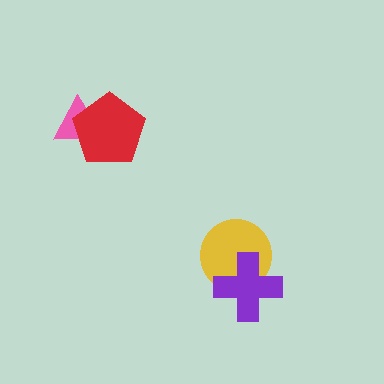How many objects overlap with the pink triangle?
1 object overlaps with the pink triangle.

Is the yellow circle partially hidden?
Yes, it is partially covered by another shape.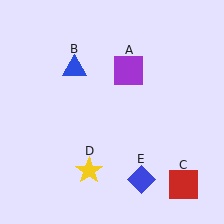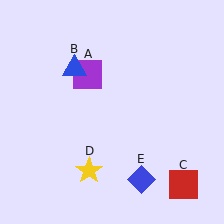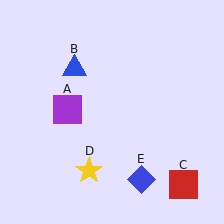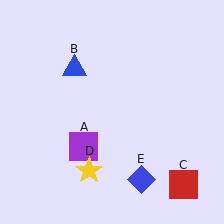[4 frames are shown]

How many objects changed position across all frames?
1 object changed position: purple square (object A).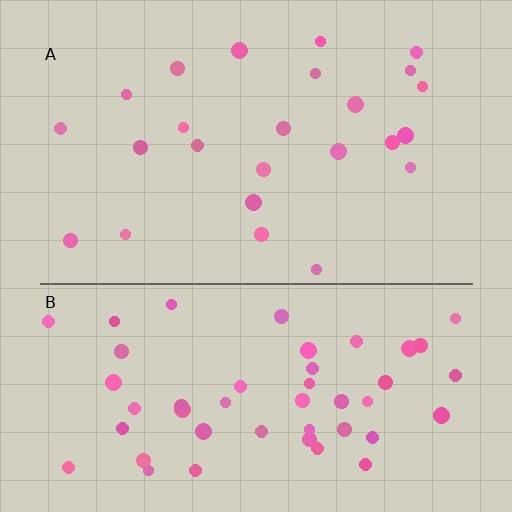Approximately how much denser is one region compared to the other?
Approximately 2.0× — region B over region A.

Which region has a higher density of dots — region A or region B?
B (the bottom).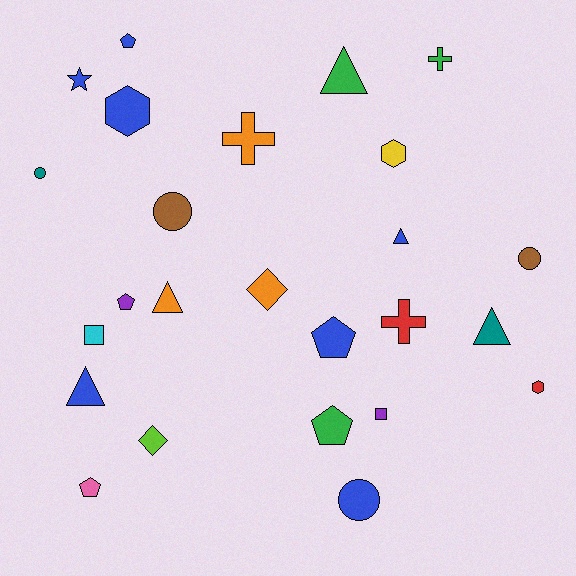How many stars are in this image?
There is 1 star.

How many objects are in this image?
There are 25 objects.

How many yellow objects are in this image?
There is 1 yellow object.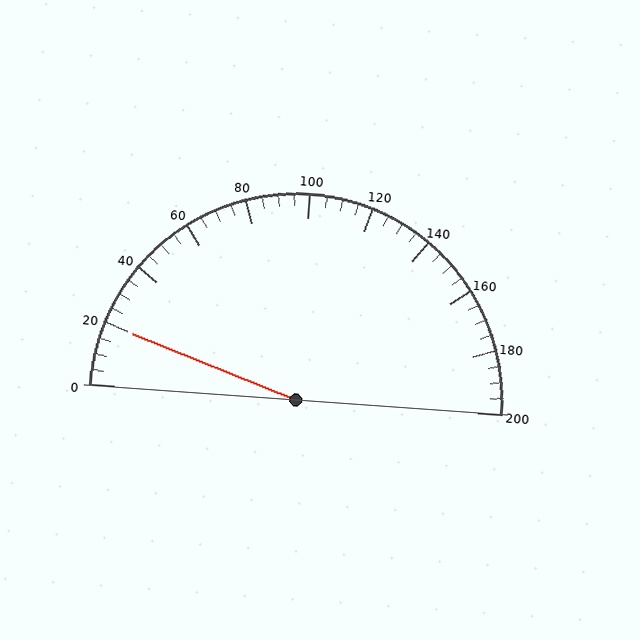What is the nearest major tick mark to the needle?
The nearest major tick mark is 20.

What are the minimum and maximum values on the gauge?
The gauge ranges from 0 to 200.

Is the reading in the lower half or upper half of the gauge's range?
The reading is in the lower half of the range (0 to 200).